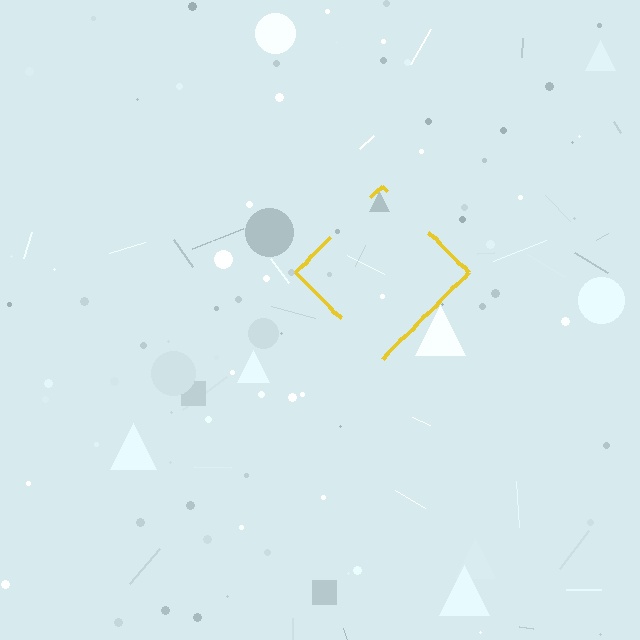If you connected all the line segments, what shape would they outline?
They would outline a diamond.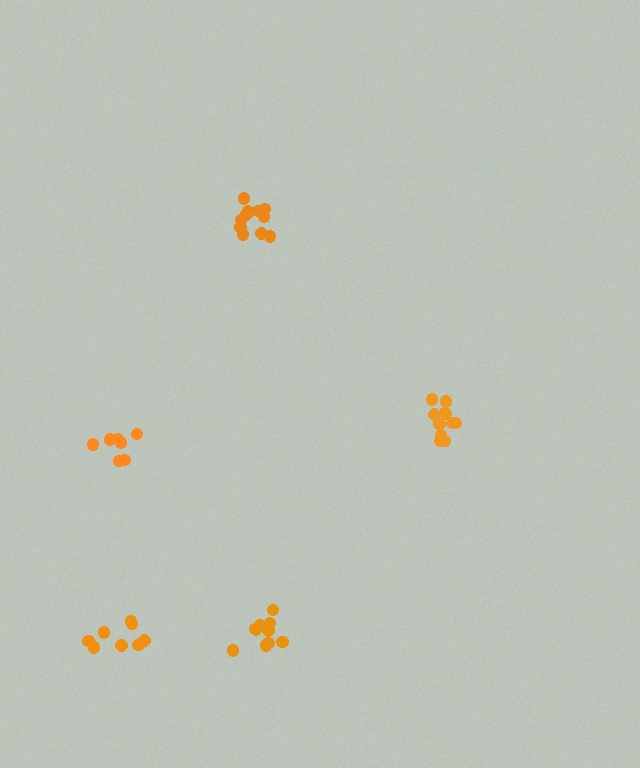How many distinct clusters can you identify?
There are 5 distinct clusters.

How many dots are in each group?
Group 1: 11 dots, Group 2: 7 dots, Group 3: 11 dots, Group 4: 8 dots, Group 5: 10 dots (47 total).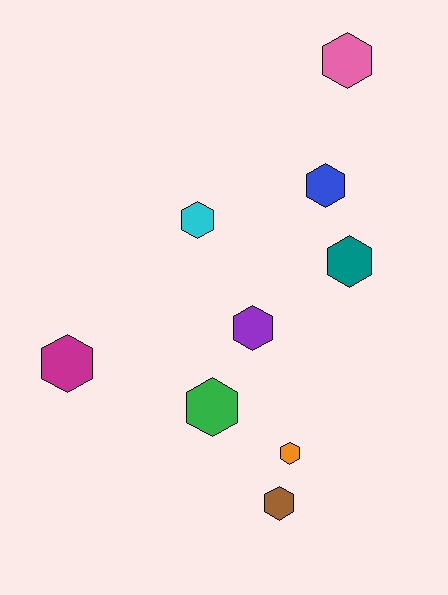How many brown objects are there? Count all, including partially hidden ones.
There is 1 brown object.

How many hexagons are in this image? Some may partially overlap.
There are 9 hexagons.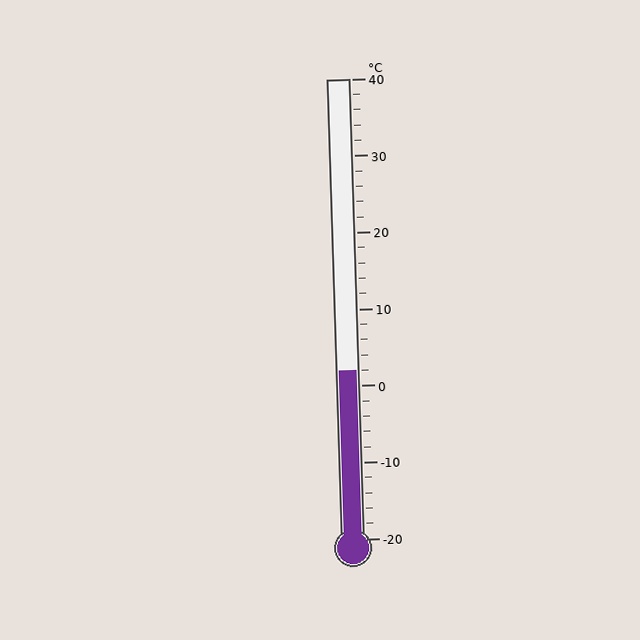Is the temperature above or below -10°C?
The temperature is above -10°C.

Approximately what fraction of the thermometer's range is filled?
The thermometer is filled to approximately 35% of its range.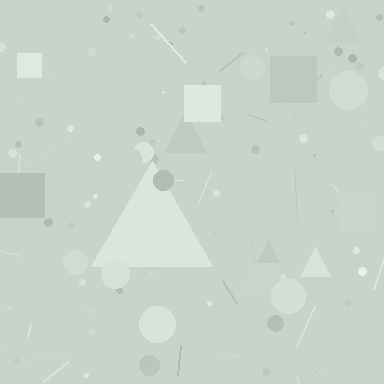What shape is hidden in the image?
A triangle is hidden in the image.